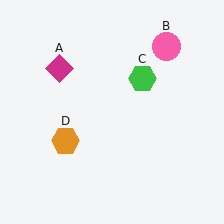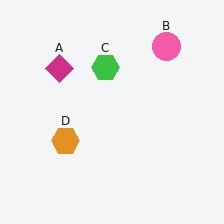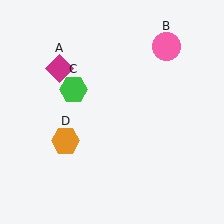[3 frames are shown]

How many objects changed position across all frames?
1 object changed position: green hexagon (object C).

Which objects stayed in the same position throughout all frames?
Magenta diamond (object A) and pink circle (object B) and orange hexagon (object D) remained stationary.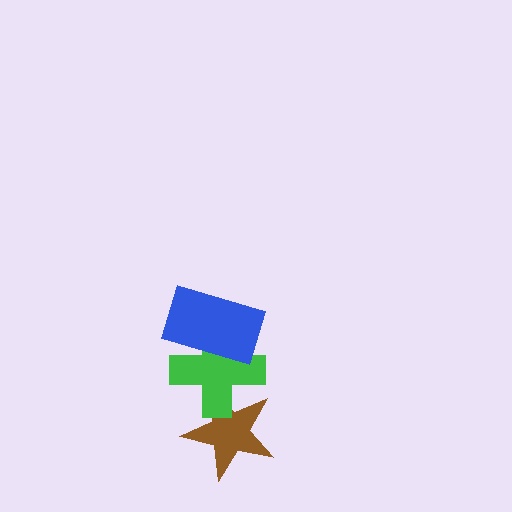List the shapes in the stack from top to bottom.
From top to bottom: the blue rectangle, the green cross, the brown star.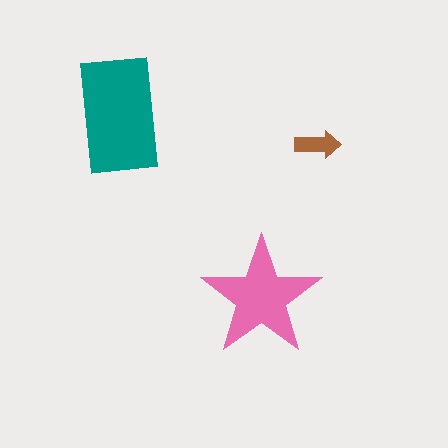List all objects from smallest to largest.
The brown arrow, the pink star, the teal rectangle.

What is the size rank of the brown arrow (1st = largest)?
3rd.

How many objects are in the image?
There are 3 objects in the image.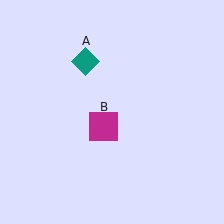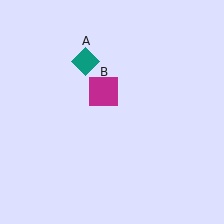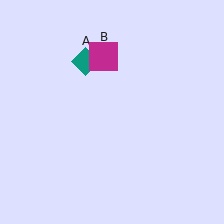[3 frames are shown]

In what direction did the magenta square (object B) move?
The magenta square (object B) moved up.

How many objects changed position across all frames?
1 object changed position: magenta square (object B).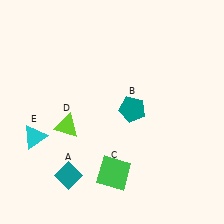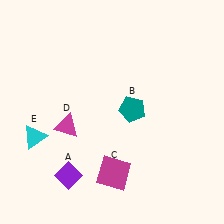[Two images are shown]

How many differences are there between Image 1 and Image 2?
There are 3 differences between the two images.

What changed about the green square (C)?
In Image 1, C is green. In Image 2, it changed to magenta.